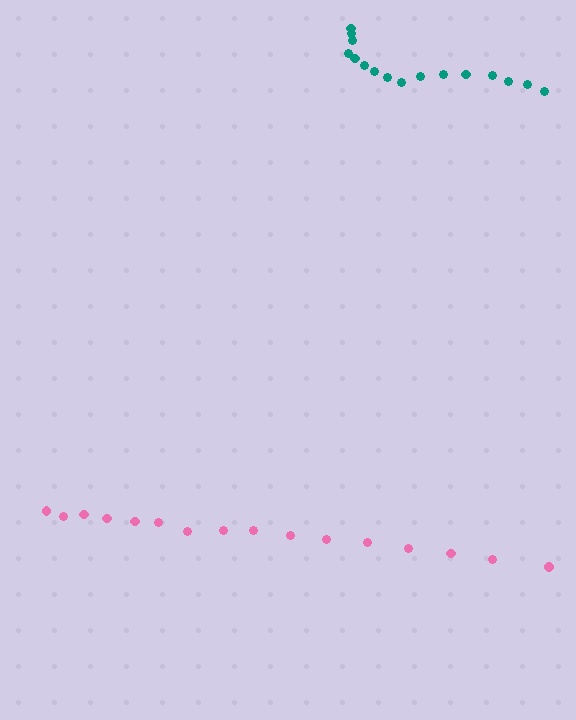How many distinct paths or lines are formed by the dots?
There are 2 distinct paths.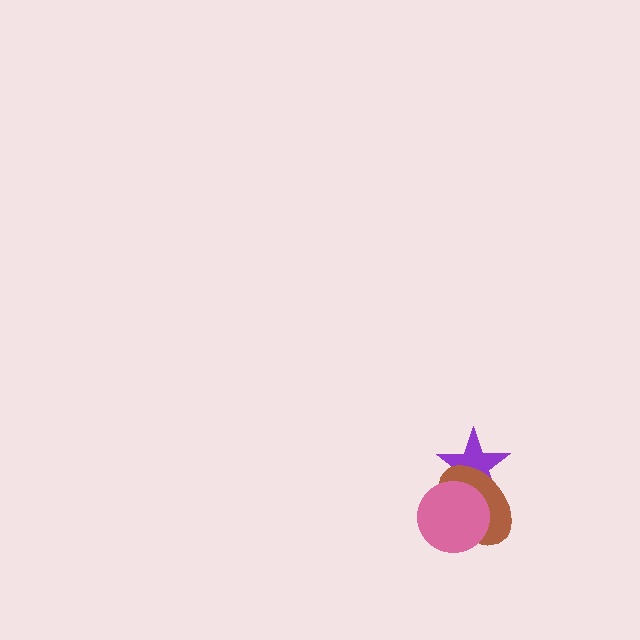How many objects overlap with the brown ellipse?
2 objects overlap with the brown ellipse.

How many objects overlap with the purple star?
2 objects overlap with the purple star.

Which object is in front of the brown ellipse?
The pink circle is in front of the brown ellipse.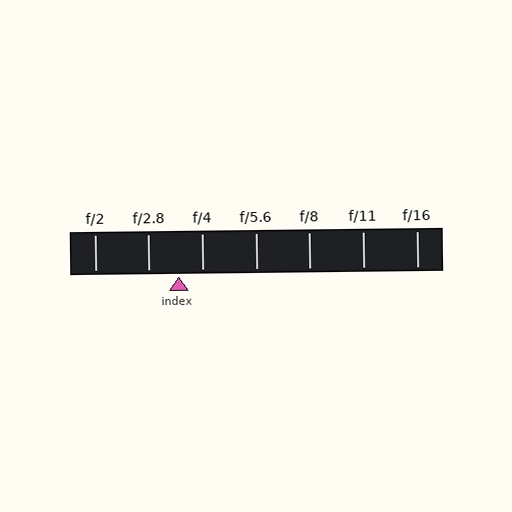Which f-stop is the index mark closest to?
The index mark is closest to f/4.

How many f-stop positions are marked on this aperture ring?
There are 7 f-stop positions marked.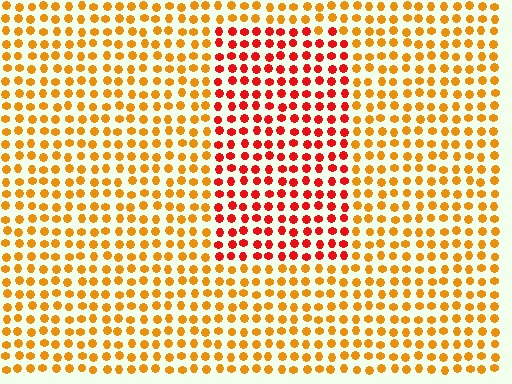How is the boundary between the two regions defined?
The boundary is defined purely by a slight shift in hue (about 38 degrees). Spacing, size, and orientation are identical on both sides.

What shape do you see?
I see a rectangle.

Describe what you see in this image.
The image is filled with small orange elements in a uniform arrangement. A rectangle-shaped region is visible where the elements are tinted to a slightly different hue, forming a subtle color boundary.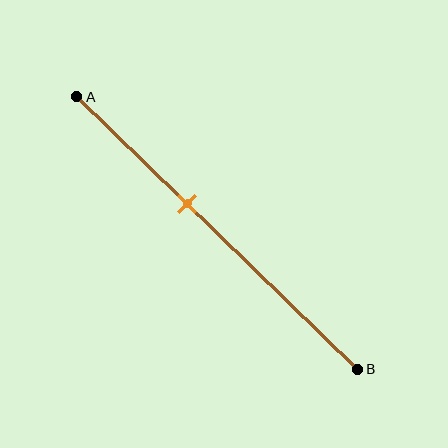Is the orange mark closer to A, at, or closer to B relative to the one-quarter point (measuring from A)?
The orange mark is closer to point B than the one-quarter point of segment AB.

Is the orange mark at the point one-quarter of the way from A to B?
No, the mark is at about 40% from A, not at the 25% one-quarter point.